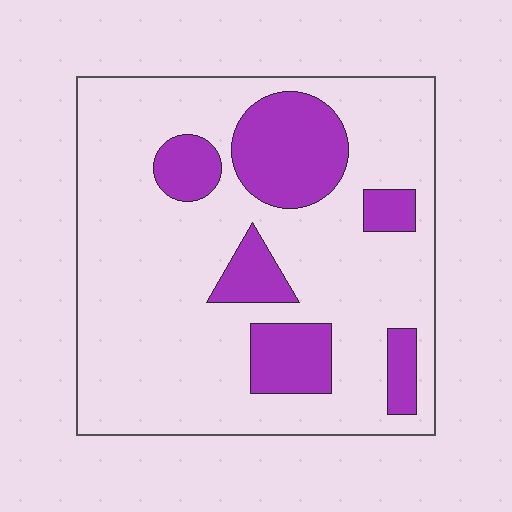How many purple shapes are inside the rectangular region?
6.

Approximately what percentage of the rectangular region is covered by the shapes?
Approximately 25%.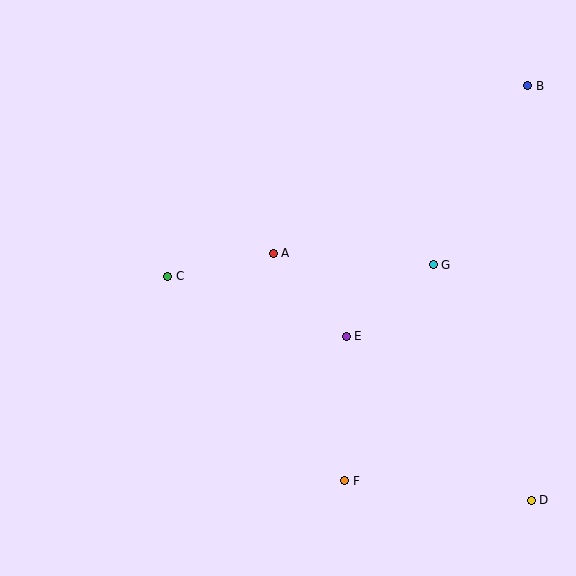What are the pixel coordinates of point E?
Point E is at (346, 336).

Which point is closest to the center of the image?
Point A at (273, 253) is closest to the center.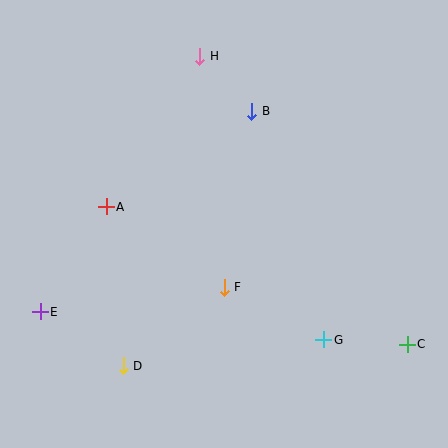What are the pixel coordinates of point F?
Point F is at (224, 287).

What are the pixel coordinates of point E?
Point E is at (40, 312).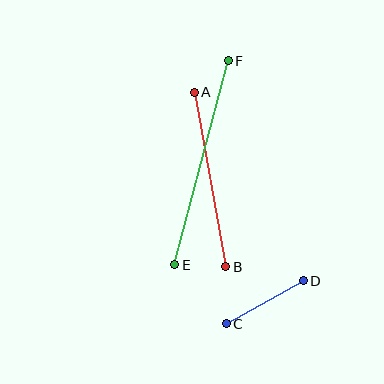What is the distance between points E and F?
The distance is approximately 211 pixels.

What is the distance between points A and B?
The distance is approximately 177 pixels.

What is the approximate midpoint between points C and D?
The midpoint is at approximately (265, 302) pixels.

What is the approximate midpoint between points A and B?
The midpoint is at approximately (210, 179) pixels.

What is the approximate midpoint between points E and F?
The midpoint is at approximately (201, 163) pixels.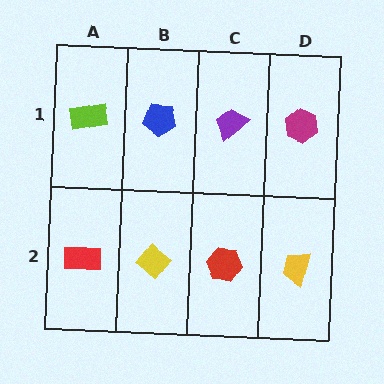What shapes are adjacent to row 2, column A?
A lime rectangle (row 1, column A), a yellow diamond (row 2, column B).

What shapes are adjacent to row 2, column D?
A magenta hexagon (row 1, column D), a red hexagon (row 2, column C).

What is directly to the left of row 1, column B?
A lime rectangle.